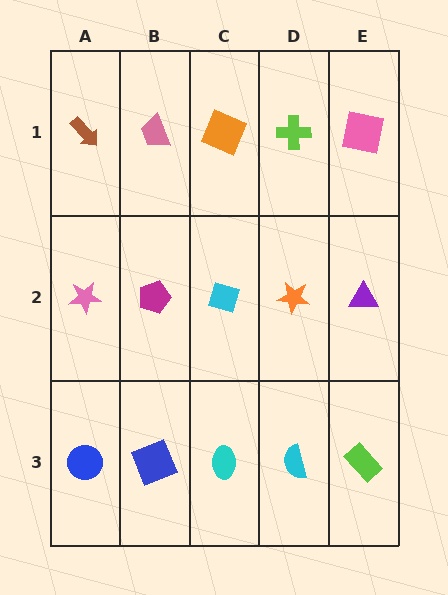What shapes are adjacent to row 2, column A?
A brown arrow (row 1, column A), a blue circle (row 3, column A), a magenta pentagon (row 2, column B).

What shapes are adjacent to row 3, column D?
An orange star (row 2, column D), a cyan ellipse (row 3, column C), a lime rectangle (row 3, column E).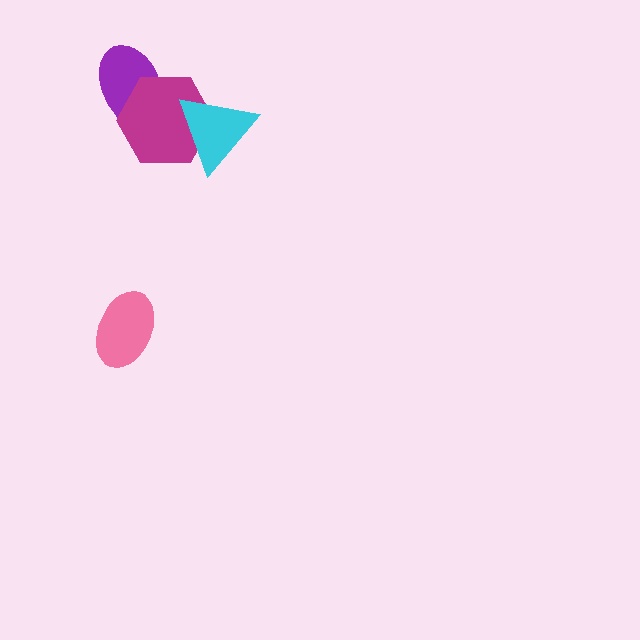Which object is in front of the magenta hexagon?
The cyan triangle is in front of the magenta hexagon.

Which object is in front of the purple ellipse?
The magenta hexagon is in front of the purple ellipse.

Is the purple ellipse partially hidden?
Yes, it is partially covered by another shape.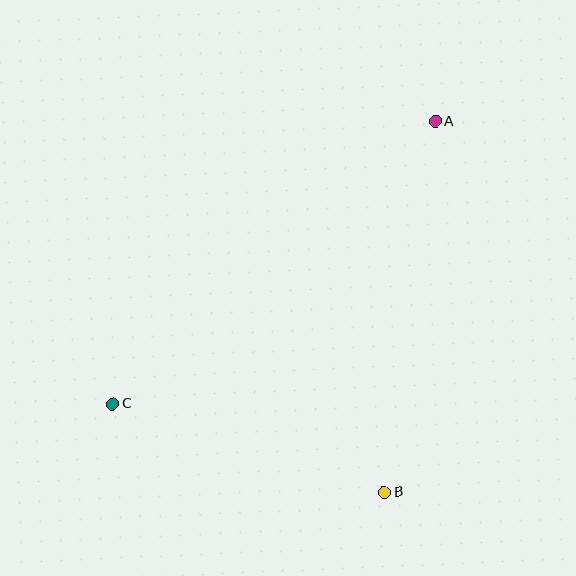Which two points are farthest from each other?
Points A and C are farthest from each other.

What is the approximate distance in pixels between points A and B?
The distance between A and B is approximately 374 pixels.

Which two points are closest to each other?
Points B and C are closest to each other.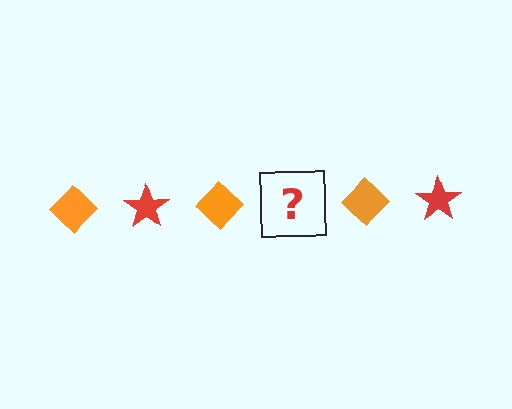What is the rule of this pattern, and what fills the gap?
The rule is that the pattern alternates between orange diamond and red star. The gap should be filled with a red star.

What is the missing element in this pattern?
The missing element is a red star.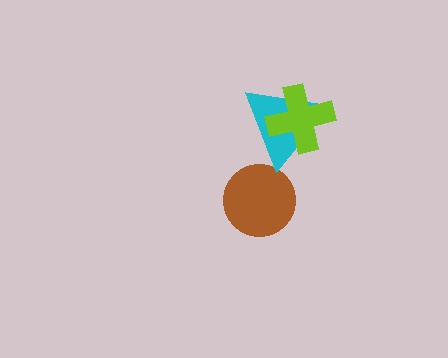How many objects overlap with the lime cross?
1 object overlaps with the lime cross.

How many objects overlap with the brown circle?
0 objects overlap with the brown circle.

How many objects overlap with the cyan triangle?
1 object overlaps with the cyan triangle.